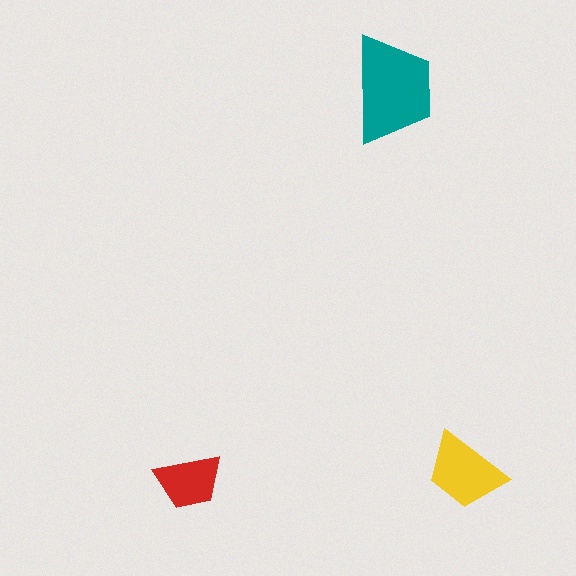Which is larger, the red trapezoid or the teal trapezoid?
The teal one.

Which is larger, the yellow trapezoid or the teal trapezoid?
The teal one.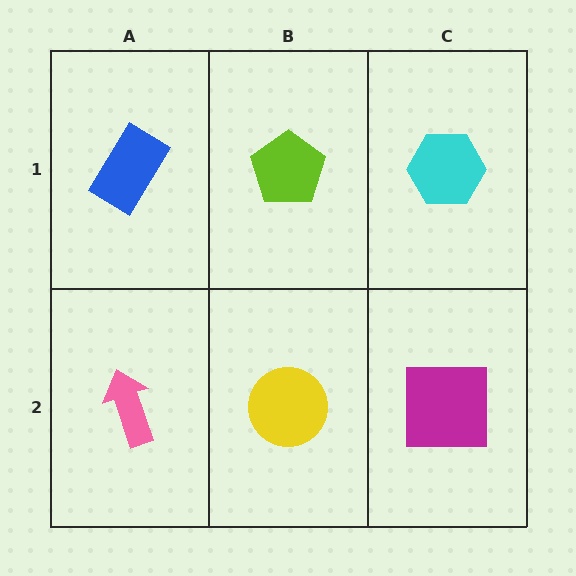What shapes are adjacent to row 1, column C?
A magenta square (row 2, column C), a lime pentagon (row 1, column B).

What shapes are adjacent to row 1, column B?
A yellow circle (row 2, column B), a blue rectangle (row 1, column A), a cyan hexagon (row 1, column C).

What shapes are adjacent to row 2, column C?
A cyan hexagon (row 1, column C), a yellow circle (row 2, column B).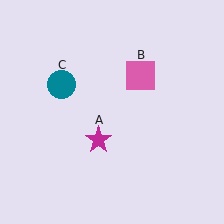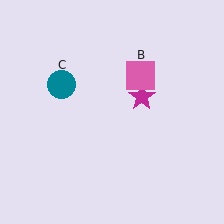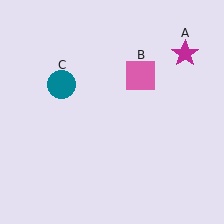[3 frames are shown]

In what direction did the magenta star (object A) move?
The magenta star (object A) moved up and to the right.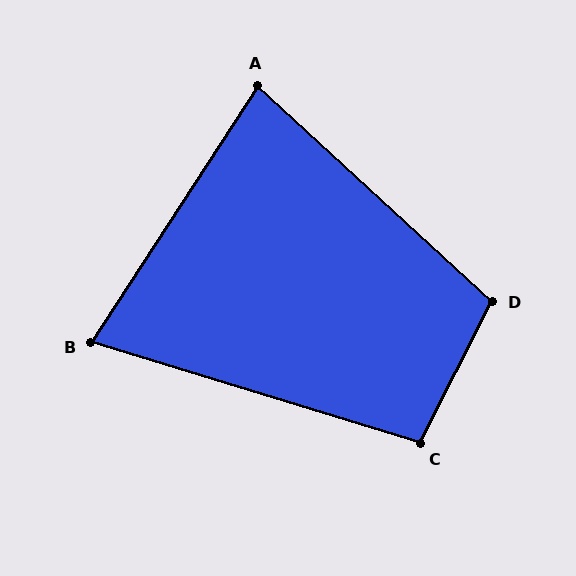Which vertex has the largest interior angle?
D, at approximately 106 degrees.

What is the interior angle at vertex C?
Approximately 100 degrees (obtuse).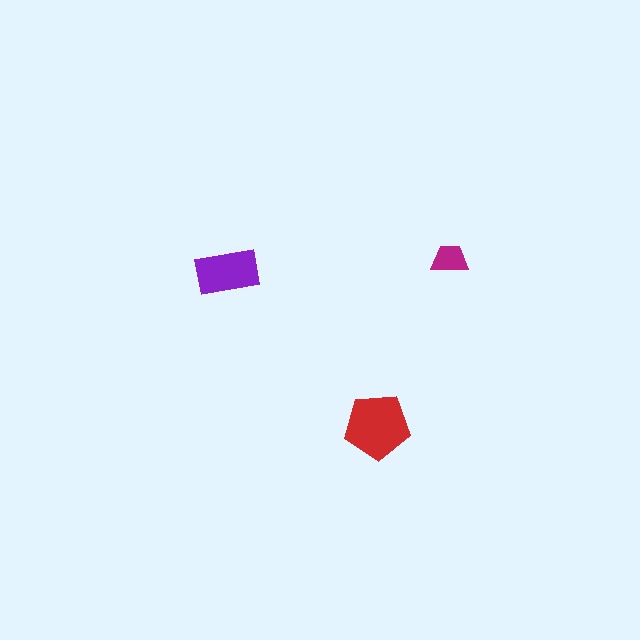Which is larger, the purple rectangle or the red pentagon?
The red pentagon.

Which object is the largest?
The red pentagon.